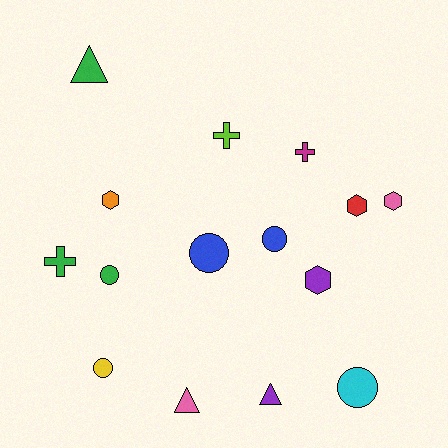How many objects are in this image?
There are 15 objects.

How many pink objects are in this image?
There are 2 pink objects.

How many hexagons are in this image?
There are 4 hexagons.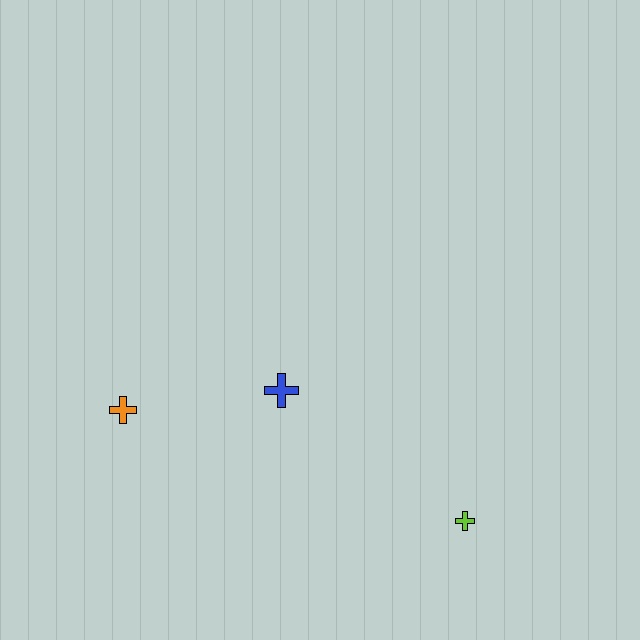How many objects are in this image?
There are 3 objects.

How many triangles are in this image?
There are no triangles.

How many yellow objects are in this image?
There are no yellow objects.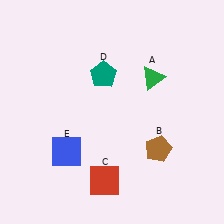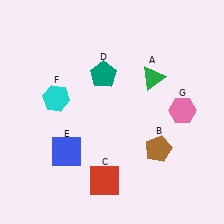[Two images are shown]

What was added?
A cyan hexagon (F), a pink hexagon (G) were added in Image 2.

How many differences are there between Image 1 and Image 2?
There are 2 differences between the two images.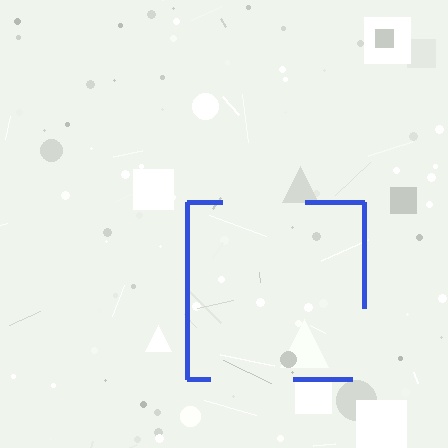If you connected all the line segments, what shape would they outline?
They would outline a square.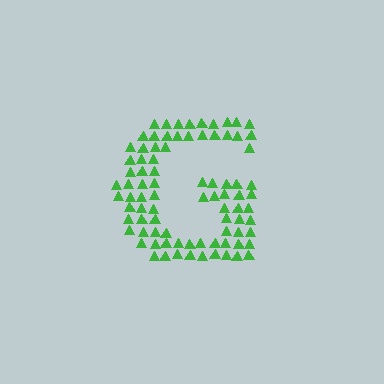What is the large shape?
The large shape is the letter G.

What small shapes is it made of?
It is made of small triangles.